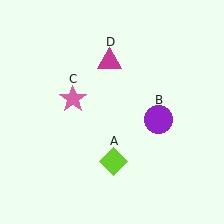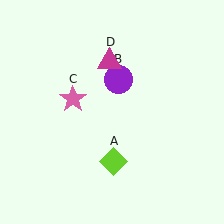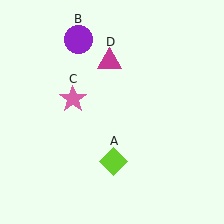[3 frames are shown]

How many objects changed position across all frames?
1 object changed position: purple circle (object B).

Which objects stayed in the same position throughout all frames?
Lime diamond (object A) and pink star (object C) and magenta triangle (object D) remained stationary.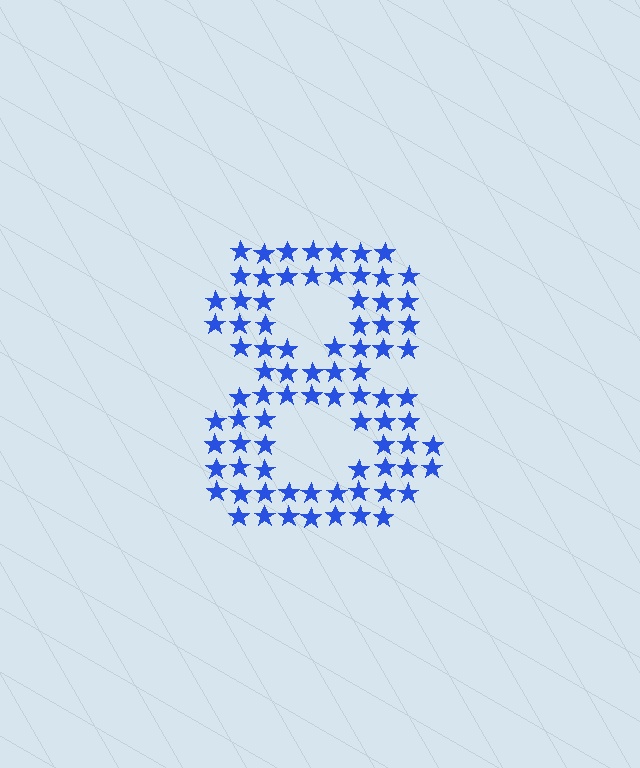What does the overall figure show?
The overall figure shows the digit 8.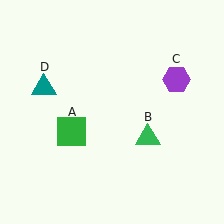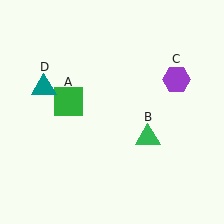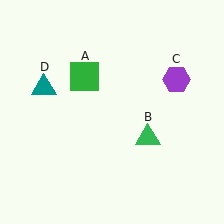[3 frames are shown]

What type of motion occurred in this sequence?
The green square (object A) rotated clockwise around the center of the scene.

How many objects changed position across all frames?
1 object changed position: green square (object A).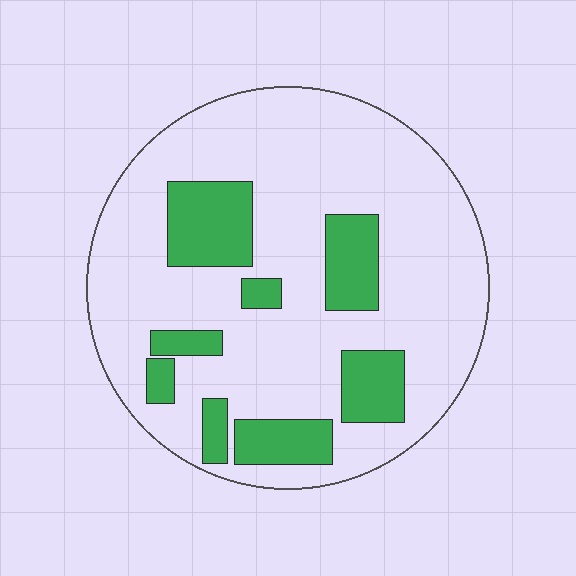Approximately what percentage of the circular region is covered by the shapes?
Approximately 20%.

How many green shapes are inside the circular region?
8.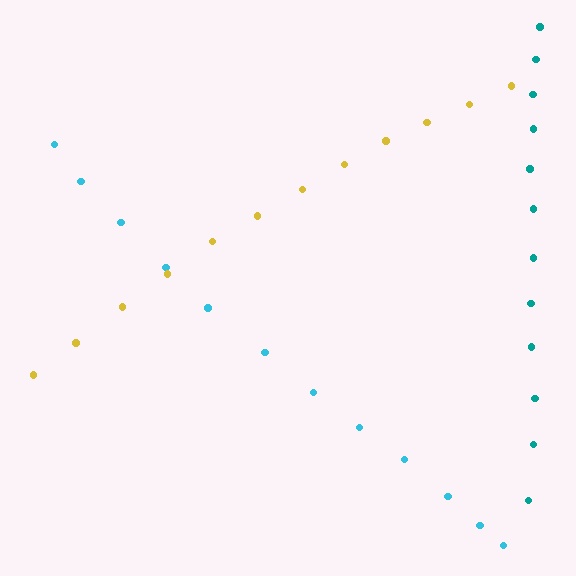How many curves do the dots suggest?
There are 3 distinct paths.